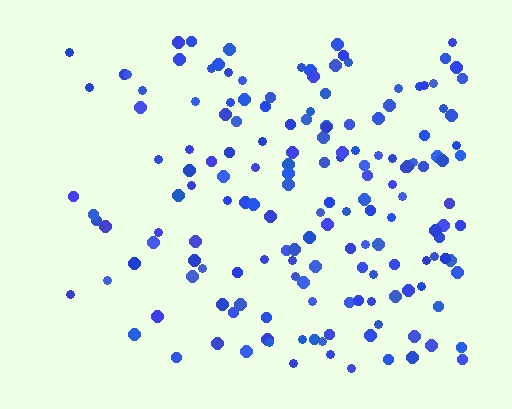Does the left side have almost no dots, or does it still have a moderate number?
Still a moderate number, just noticeably fewer than the right.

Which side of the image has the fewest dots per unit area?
The left.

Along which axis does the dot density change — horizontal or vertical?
Horizontal.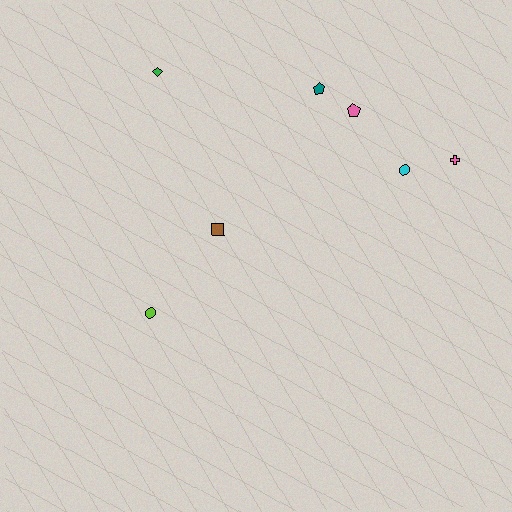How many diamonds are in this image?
There is 1 diamond.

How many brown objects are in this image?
There is 1 brown object.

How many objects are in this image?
There are 7 objects.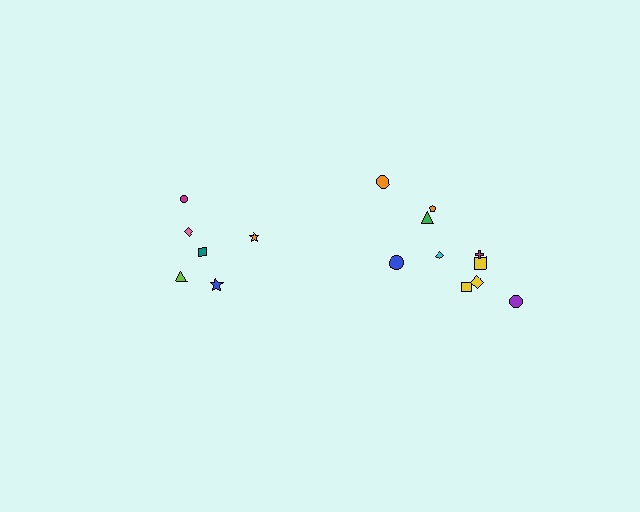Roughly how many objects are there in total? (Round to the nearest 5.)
Roughly 15 objects in total.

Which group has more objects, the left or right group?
The right group.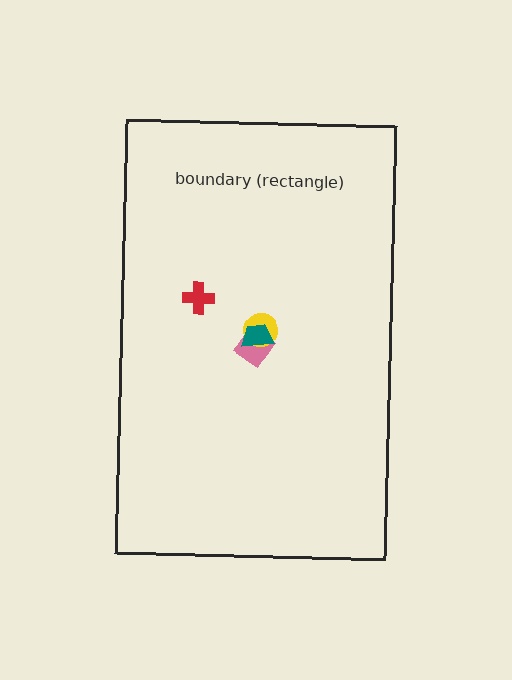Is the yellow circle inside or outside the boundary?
Inside.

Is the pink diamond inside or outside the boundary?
Inside.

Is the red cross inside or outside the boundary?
Inside.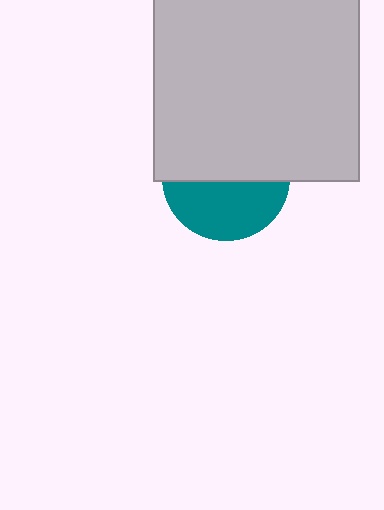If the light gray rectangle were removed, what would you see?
You would see the complete teal circle.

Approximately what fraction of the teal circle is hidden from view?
Roughly 54% of the teal circle is hidden behind the light gray rectangle.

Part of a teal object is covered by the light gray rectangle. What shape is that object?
It is a circle.